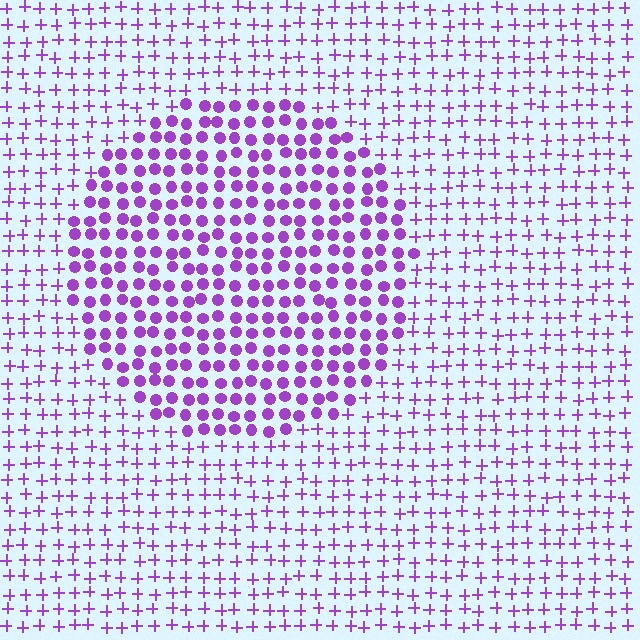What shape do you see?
I see a circle.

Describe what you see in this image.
The image is filled with small purple elements arranged in a uniform grid. A circle-shaped region contains circles, while the surrounding area contains plus signs. The boundary is defined purely by the change in element shape.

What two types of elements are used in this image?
The image uses circles inside the circle region and plus signs outside it.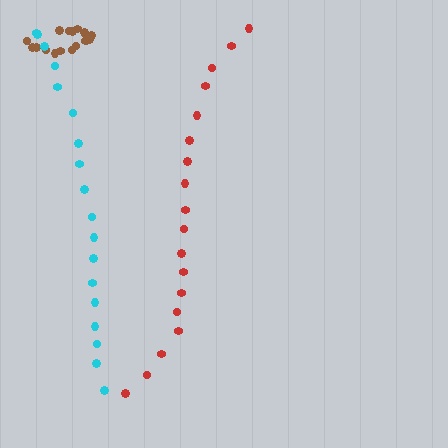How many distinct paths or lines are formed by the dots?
There are 3 distinct paths.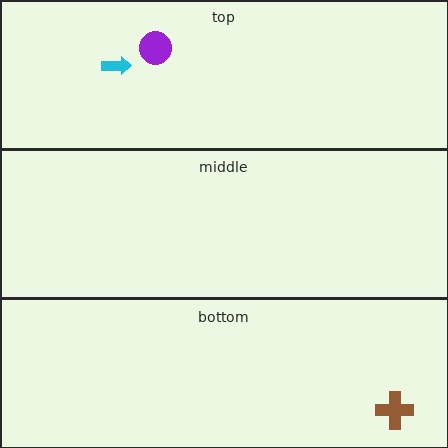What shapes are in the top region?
The cyan arrow, the purple circle.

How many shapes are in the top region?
2.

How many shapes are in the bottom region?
1.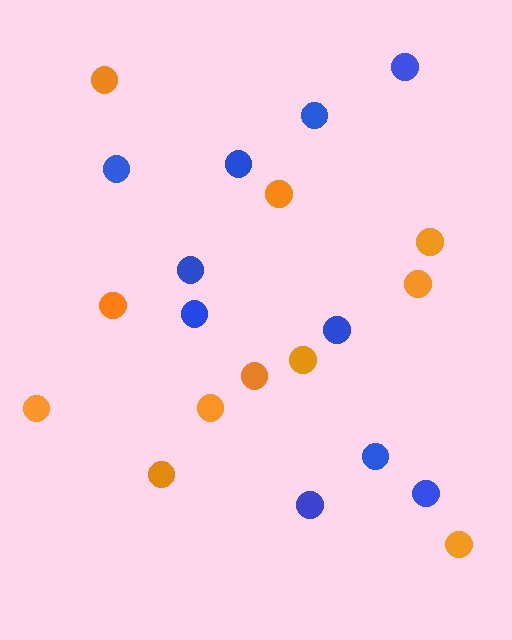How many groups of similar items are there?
There are 2 groups: one group of blue circles (10) and one group of orange circles (11).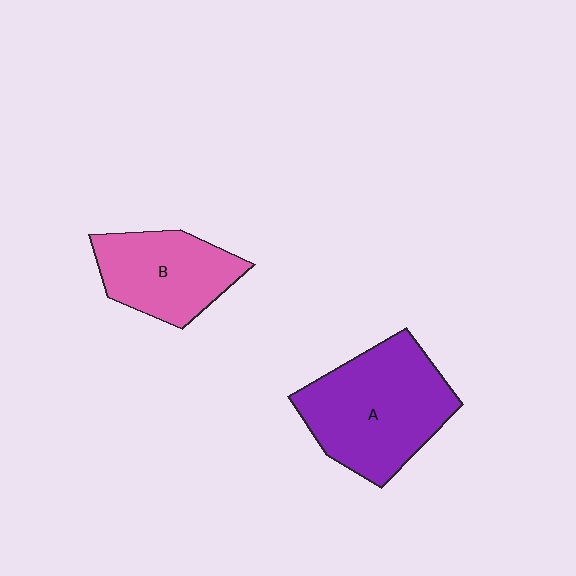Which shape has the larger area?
Shape A (purple).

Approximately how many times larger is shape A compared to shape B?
Approximately 1.5 times.